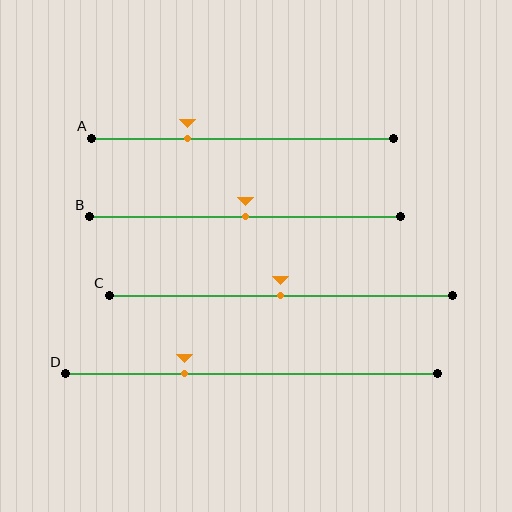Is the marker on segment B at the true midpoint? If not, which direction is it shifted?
Yes, the marker on segment B is at the true midpoint.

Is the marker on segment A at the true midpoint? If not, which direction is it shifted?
No, the marker on segment A is shifted to the left by about 18% of the segment length.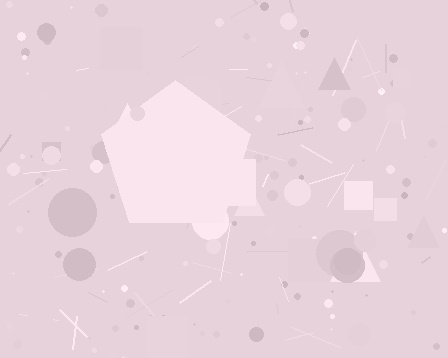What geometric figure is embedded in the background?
A pentagon is embedded in the background.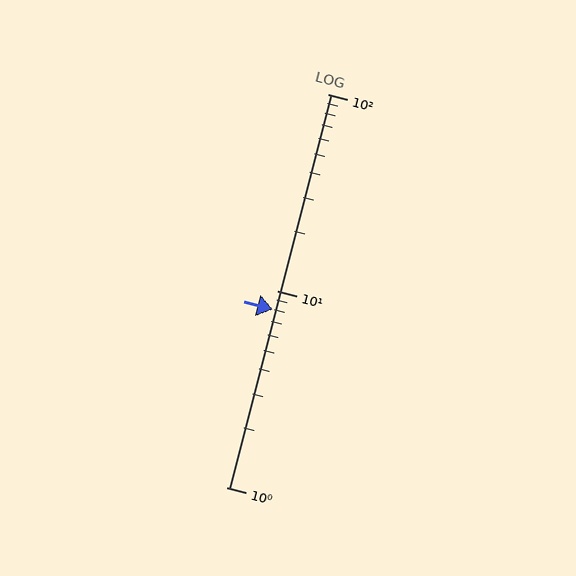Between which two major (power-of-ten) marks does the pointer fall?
The pointer is between 1 and 10.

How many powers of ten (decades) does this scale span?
The scale spans 2 decades, from 1 to 100.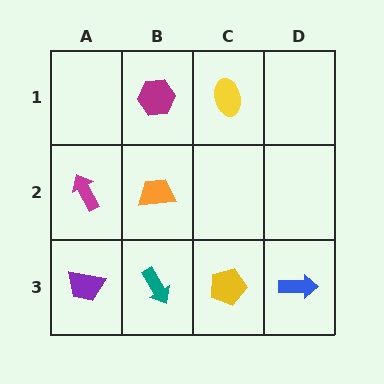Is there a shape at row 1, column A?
No, that cell is empty.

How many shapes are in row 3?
4 shapes.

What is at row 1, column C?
A yellow ellipse.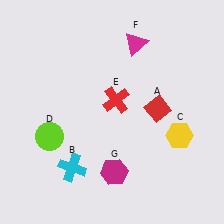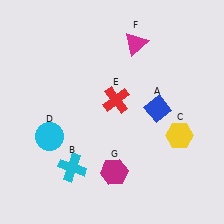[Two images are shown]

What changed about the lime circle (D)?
In Image 1, D is lime. In Image 2, it changed to cyan.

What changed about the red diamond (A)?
In Image 1, A is red. In Image 2, it changed to blue.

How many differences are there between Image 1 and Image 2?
There are 2 differences between the two images.